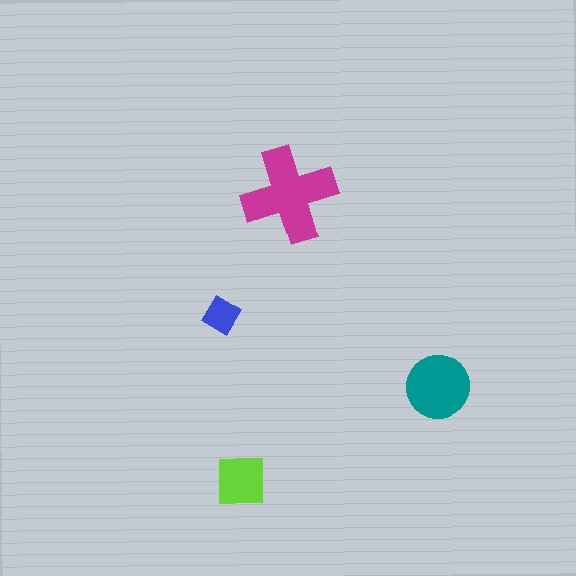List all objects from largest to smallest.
The magenta cross, the teal circle, the lime square, the blue diamond.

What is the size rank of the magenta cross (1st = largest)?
1st.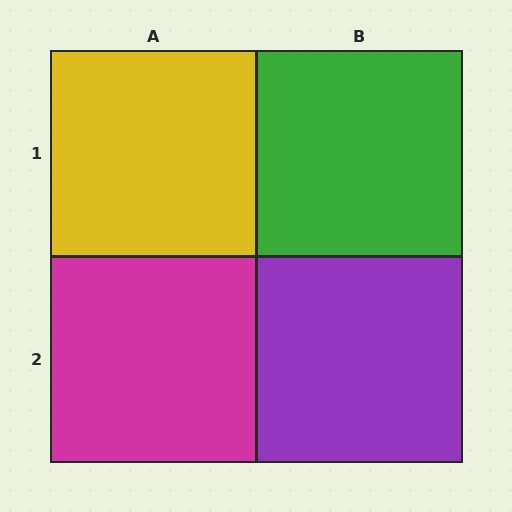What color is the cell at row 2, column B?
Purple.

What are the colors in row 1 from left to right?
Yellow, green.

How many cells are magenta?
1 cell is magenta.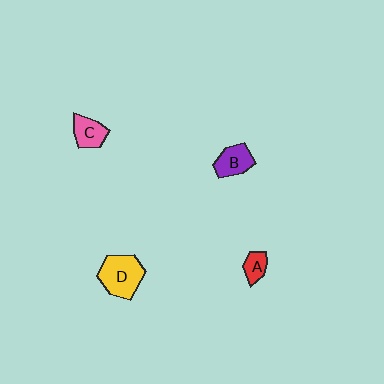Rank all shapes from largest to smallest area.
From largest to smallest: D (yellow), B (purple), C (pink), A (red).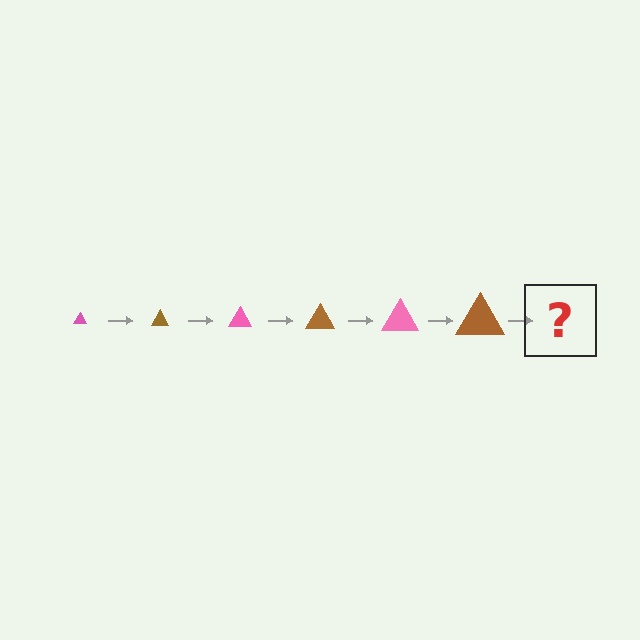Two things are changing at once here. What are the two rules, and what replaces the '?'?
The two rules are that the triangle grows larger each step and the color cycles through pink and brown. The '?' should be a pink triangle, larger than the previous one.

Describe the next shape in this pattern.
It should be a pink triangle, larger than the previous one.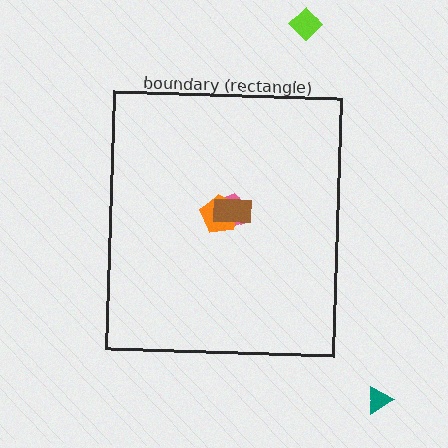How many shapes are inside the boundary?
3 inside, 2 outside.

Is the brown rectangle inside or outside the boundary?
Inside.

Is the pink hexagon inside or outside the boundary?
Inside.